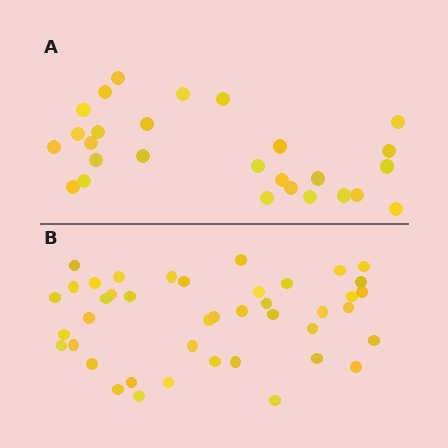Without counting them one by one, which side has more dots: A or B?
Region B (the bottom region) has more dots.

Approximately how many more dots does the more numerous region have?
Region B has approximately 15 more dots than region A.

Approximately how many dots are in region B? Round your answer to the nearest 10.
About 40 dots. (The exact count is 42, which rounds to 40.)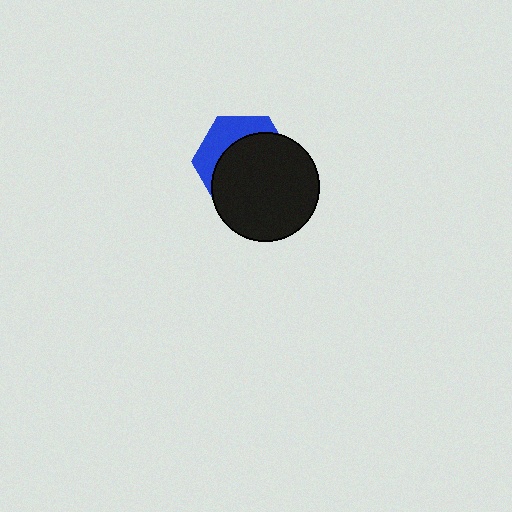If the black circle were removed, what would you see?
You would see the complete blue hexagon.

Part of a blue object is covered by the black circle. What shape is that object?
It is a hexagon.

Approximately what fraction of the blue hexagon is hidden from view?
Roughly 67% of the blue hexagon is hidden behind the black circle.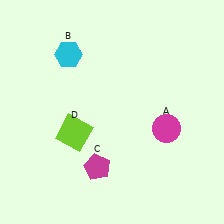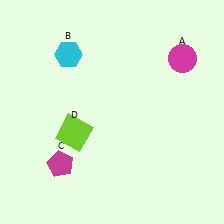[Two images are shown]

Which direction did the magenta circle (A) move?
The magenta circle (A) moved up.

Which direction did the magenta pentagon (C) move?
The magenta pentagon (C) moved left.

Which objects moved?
The objects that moved are: the magenta circle (A), the magenta pentagon (C).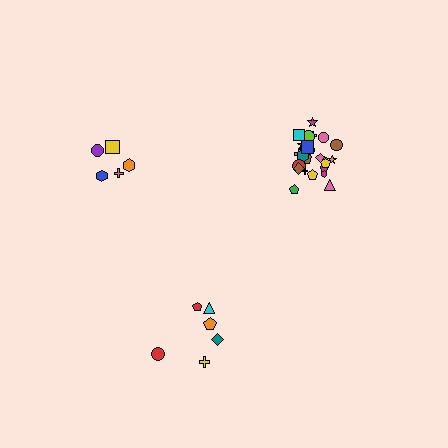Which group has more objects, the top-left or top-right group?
The top-right group.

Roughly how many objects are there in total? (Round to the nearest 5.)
Roughly 35 objects in total.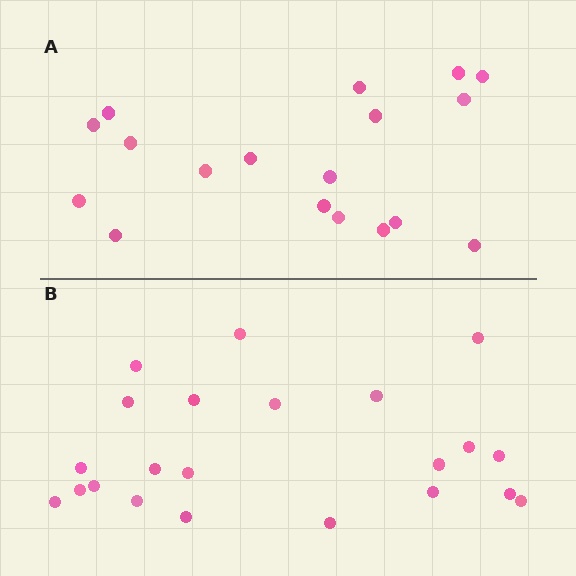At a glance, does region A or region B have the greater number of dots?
Region B (the bottom region) has more dots.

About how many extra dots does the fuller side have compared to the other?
Region B has about 4 more dots than region A.